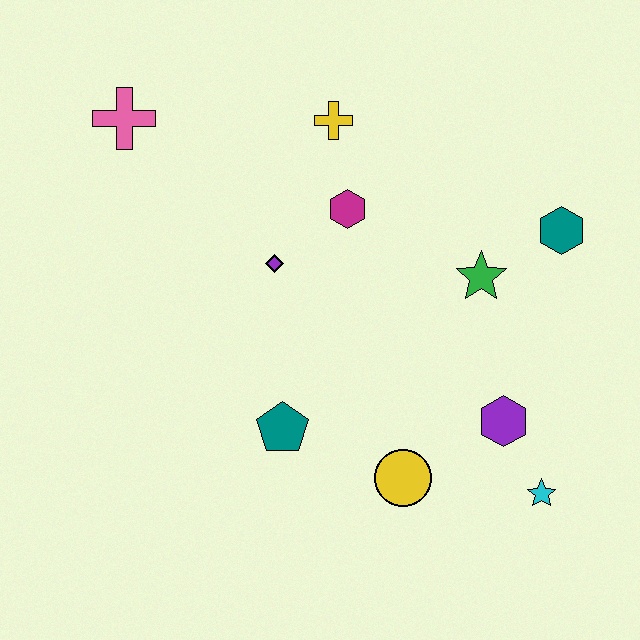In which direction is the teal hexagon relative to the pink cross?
The teal hexagon is to the right of the pink cross.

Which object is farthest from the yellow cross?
The cyan star is farthest from the yellow cross.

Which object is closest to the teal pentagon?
The yellow circle is closest to the teal pentagon.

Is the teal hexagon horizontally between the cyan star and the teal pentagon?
No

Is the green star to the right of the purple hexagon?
No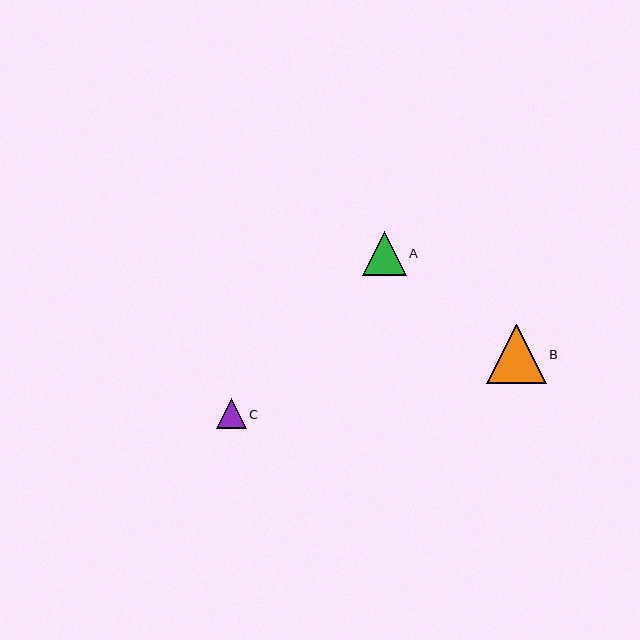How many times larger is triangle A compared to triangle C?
Triangle A is approximately 1.5 times the size of triangle C.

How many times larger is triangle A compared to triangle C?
Triangle A is approximately 1.5 times the size of triangle C.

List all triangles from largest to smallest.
From largest to smallest: B, A, C.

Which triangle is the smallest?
Triangle C is the smallest with a size of approximately 30 pixels.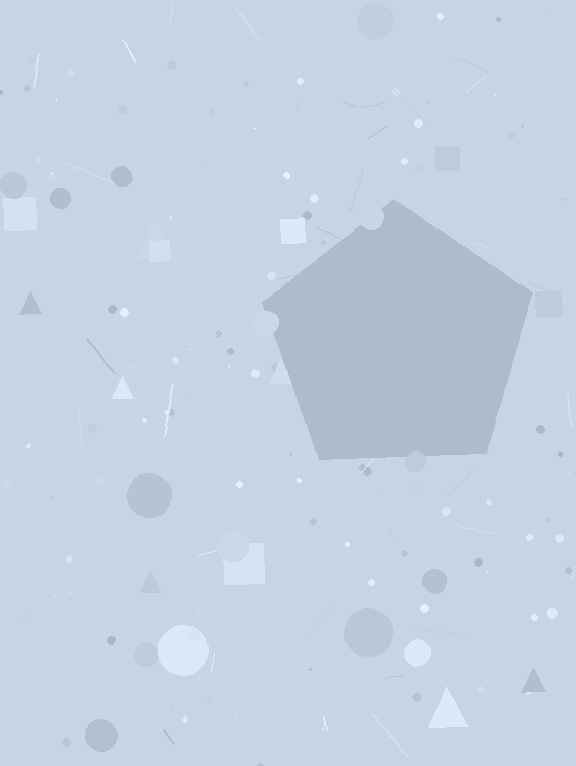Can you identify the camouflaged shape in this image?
The camouflaged shape is a pentagon.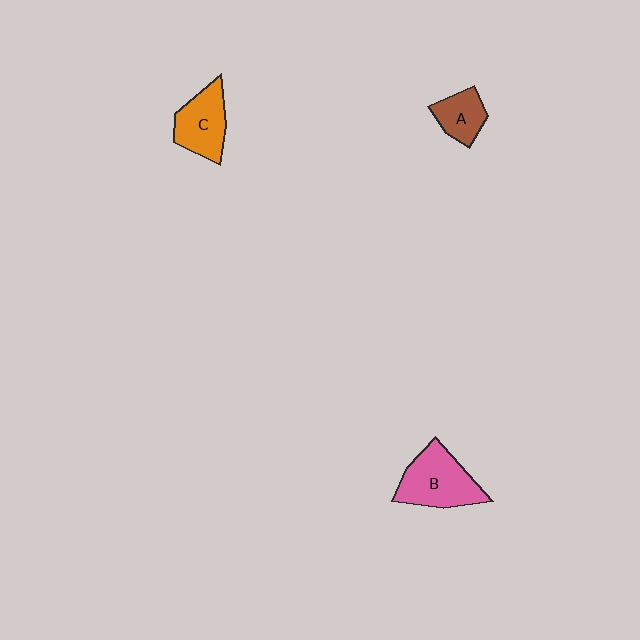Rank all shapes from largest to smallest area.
From largest to smallest: B (pink), C (orange), A (brown).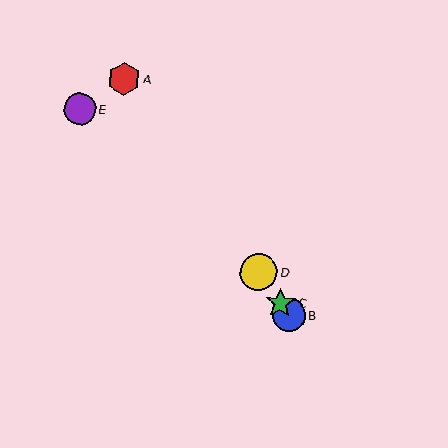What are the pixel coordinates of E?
Object E is at (80, 109).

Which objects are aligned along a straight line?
Objects A, B, C, D are aligned along a straight line.